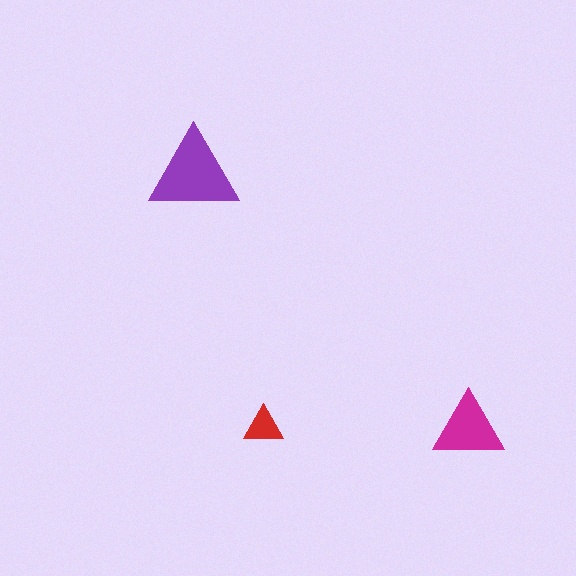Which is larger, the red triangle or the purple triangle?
The purple one.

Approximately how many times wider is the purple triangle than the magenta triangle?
About 1.5 times wider.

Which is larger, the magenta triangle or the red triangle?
The magenta one.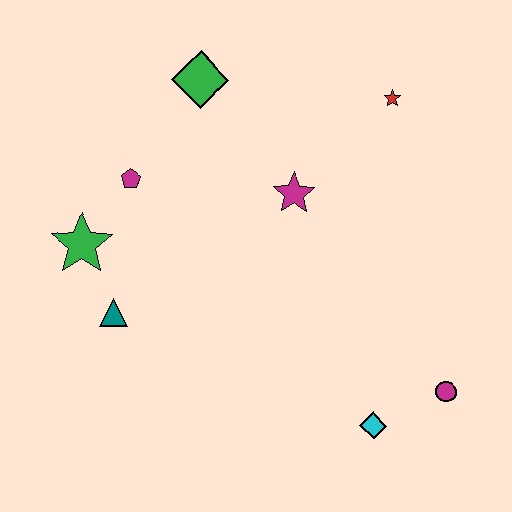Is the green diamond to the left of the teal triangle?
No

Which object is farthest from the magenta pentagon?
The magenta circle is farthest from the magenta pentagon.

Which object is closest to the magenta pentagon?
The green star is closest to the magenta pentagon.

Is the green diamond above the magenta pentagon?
Yes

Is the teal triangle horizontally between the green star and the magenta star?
Yes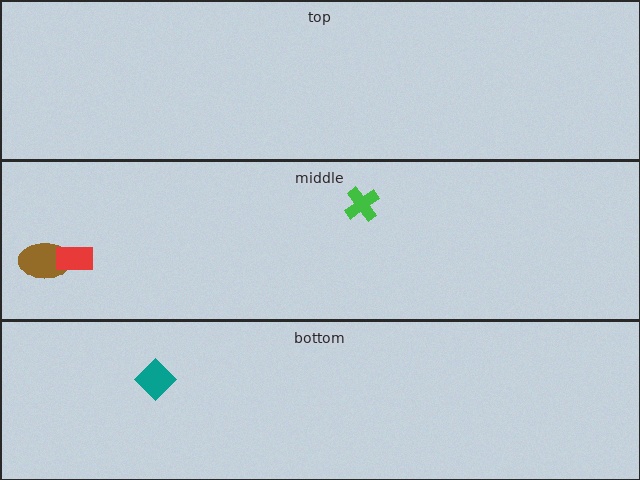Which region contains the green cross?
The middle region.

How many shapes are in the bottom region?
1.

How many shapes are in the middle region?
3.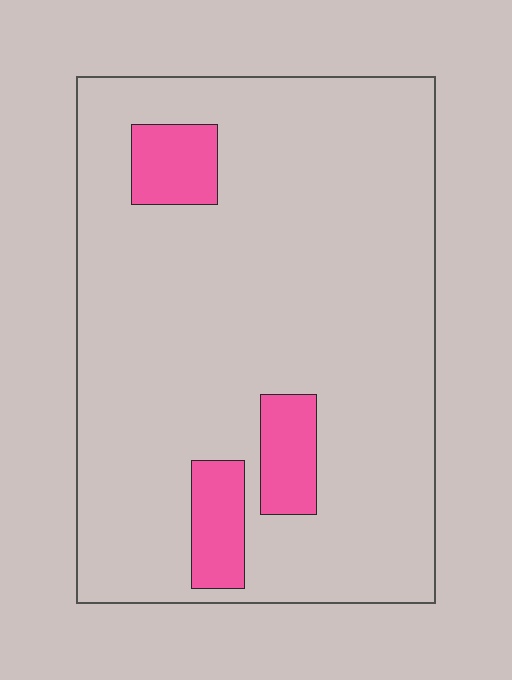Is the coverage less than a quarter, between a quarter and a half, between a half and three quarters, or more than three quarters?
Less than a quarter.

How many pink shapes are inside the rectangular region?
3.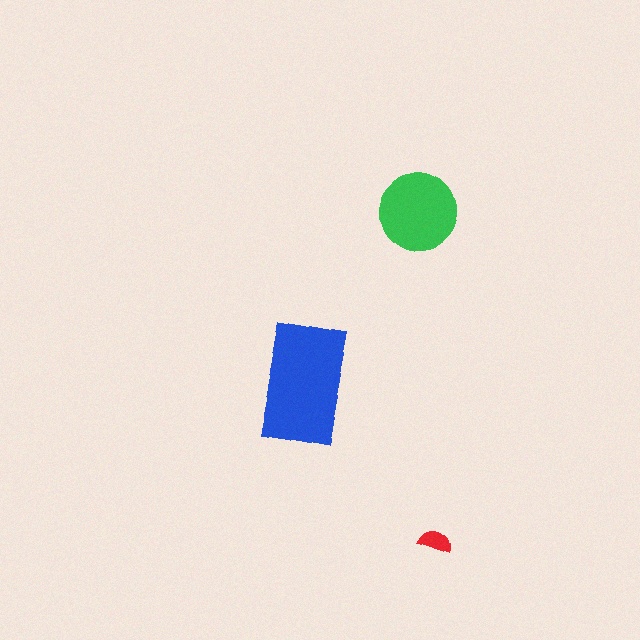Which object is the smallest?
The red semicircle.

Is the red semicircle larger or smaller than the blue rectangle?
Smaller.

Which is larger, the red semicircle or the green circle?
The green circle.